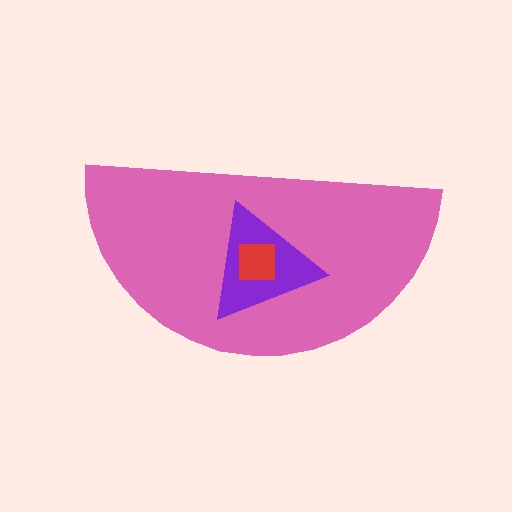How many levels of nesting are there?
3.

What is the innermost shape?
The red square.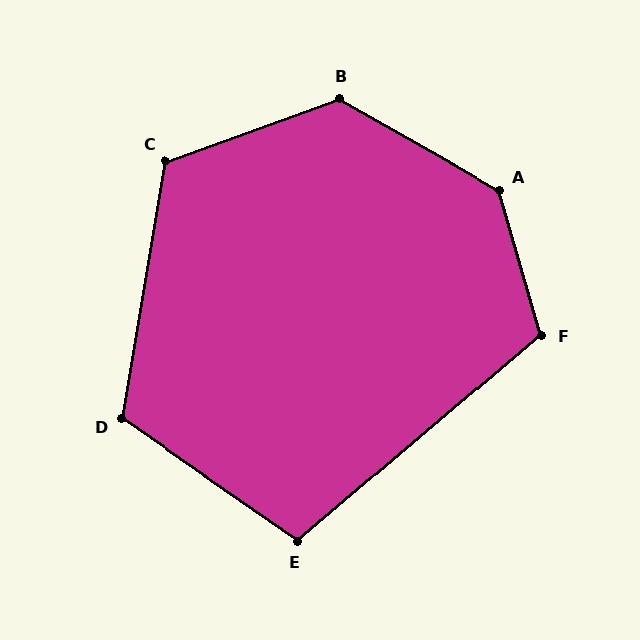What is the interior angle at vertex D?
Approximately 115 degrees (obtuse).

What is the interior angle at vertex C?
Approximately 119 degrees (obtuse).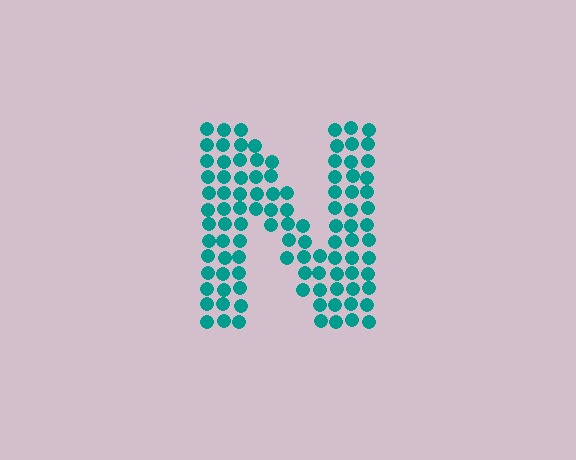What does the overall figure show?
The overall figure shows the letter N.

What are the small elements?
The small elements are circles.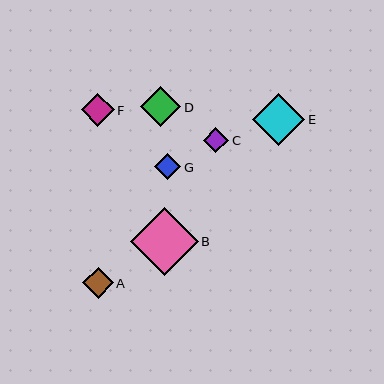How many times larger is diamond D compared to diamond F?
Diamond D is approximately 1.2 times the size of diamond F.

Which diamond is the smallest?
Diamond C is the smallest with a size of approximately 26 pixels.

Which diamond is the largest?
Diamond B is the largest with a size of approximately 68 pixels.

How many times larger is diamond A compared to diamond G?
Diamond A is approximately 1.2 times the size of diamond G.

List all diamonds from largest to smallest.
From largest to smallest: B, E, D, F, A, G, C.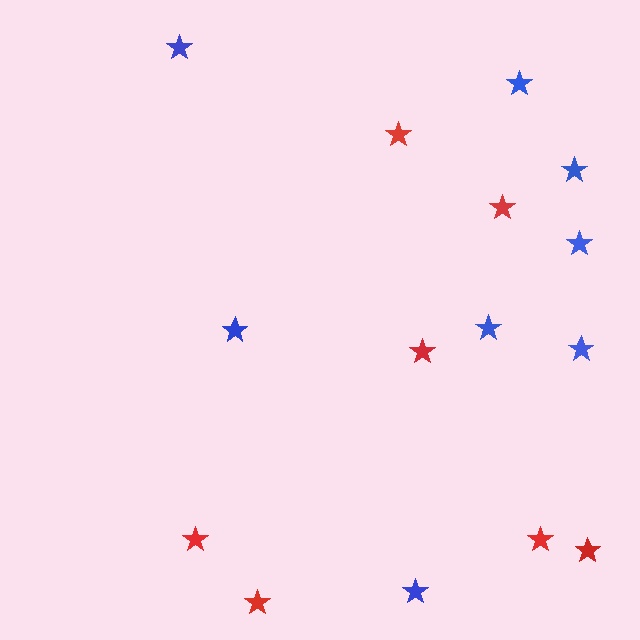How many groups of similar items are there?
There are 2 groups: one group of blue stars (8) and one group of red stars (7).